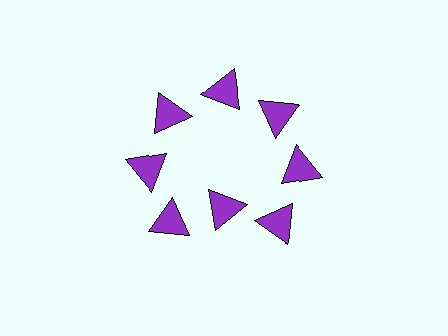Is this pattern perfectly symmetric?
No. The 8 purple triangles are arranged in a ring, but one element near the 6 o'clock position is pulled inward toward the center, breaking the 8-fold rotational symmetry.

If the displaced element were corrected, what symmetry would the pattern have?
It would have 8-fold rotational symmetry — the pattern would map onto itself every 45 degrees.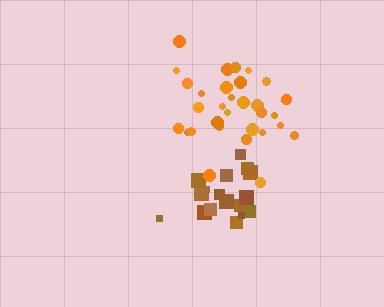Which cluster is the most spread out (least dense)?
Orange.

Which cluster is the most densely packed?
Brown.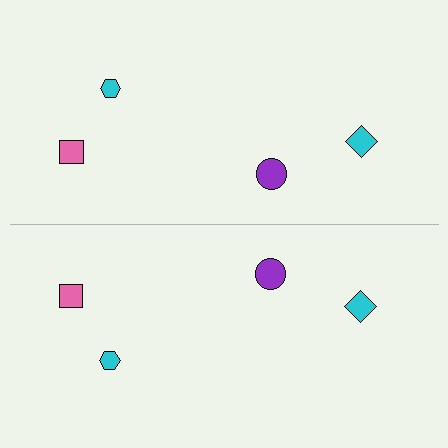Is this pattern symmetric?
Yes, this pattern has bilateral (reflection) symmetry.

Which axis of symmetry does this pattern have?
The pattern has a horizontal axis of symmetry running through the center of the image.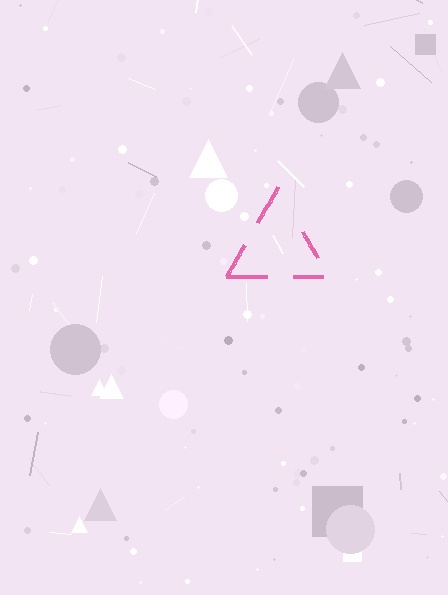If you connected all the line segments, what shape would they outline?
They would outline a triangle.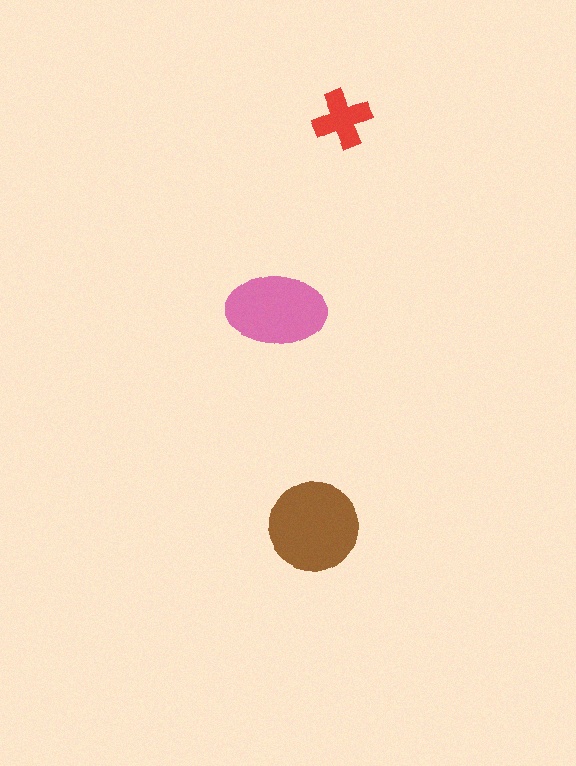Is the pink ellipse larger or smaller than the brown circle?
Smaller.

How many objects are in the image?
There are 3 objects in the image.